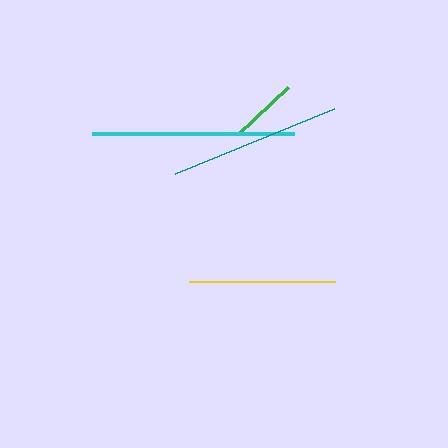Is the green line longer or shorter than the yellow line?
The yellow line is longer than the green line.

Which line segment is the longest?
The cyan line is the longest at approximately 202 pixels.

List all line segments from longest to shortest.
From longest to shortest: cyan, teal, yellow, green.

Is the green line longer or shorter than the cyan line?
The cyan line is longer than the green line.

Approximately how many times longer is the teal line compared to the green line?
The teal line is approximately 2.5 times the length of the green line.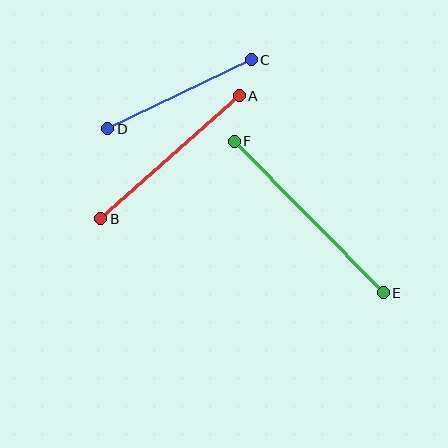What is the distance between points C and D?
The distance is approximately 159 pixels.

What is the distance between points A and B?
The distance is approximately 185 pixels.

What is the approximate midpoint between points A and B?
The midpoint is at approximately (170, 157) pixels.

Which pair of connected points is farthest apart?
Points E and F are farthest apart.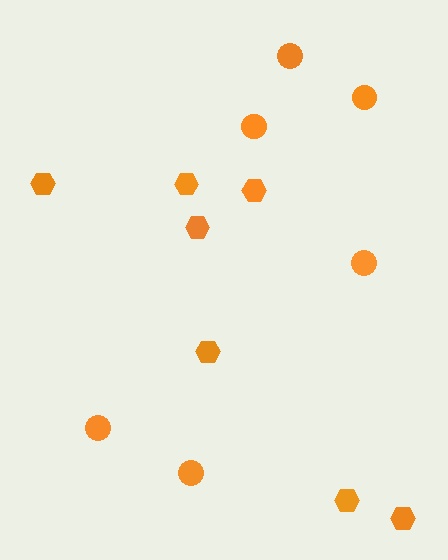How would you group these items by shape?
There are 2 groups: one group of circles (6) and one group of hexagons (7).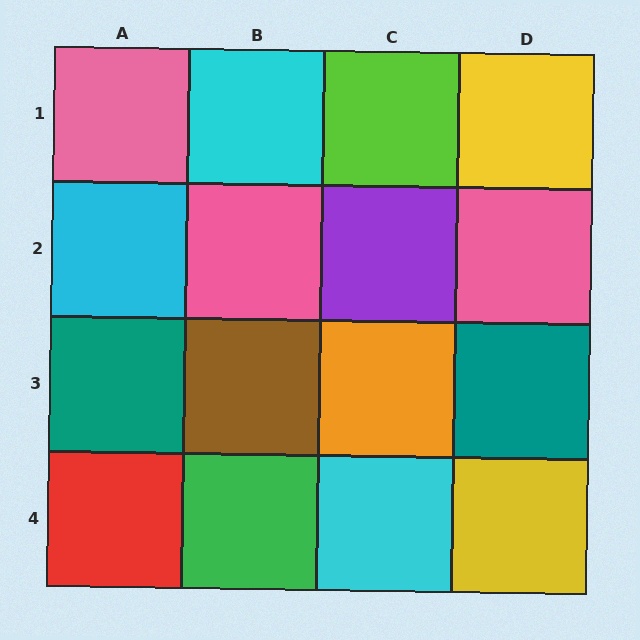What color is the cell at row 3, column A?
Teal.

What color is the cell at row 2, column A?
Cyan.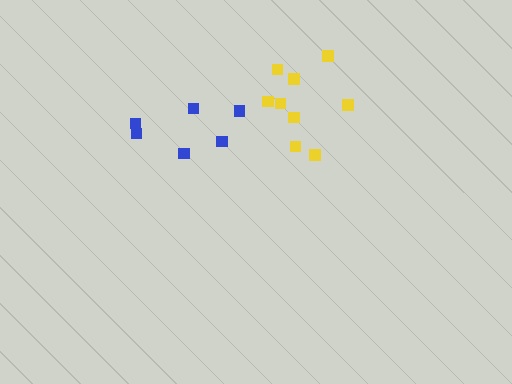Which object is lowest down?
The blue cluster is bottommost.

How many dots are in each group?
Group 1: 6 dots, Group 2: 9 dots (15 total).